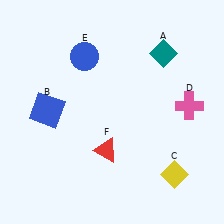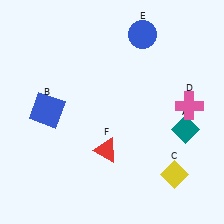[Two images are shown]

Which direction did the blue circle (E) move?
The blue circle (E) moved right.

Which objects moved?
The objects that moved are: the teal diamond (A), the blue circle (E).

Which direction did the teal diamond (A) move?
The teal diamond (A) moved down.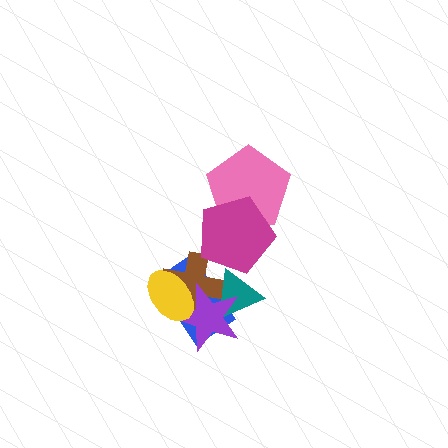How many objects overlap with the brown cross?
4 objects overlap with the brown cross.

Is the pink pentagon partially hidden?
Yes, it is partially covered by another shape.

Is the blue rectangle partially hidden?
Yes, it is partially covered by another shape.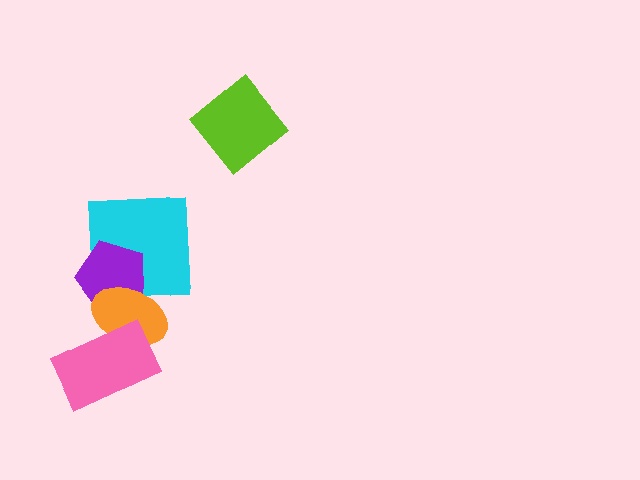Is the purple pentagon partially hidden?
Yes, it is partially covered by another shape.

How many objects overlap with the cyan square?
2 objects overlap with the cyan square.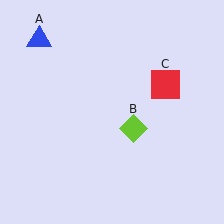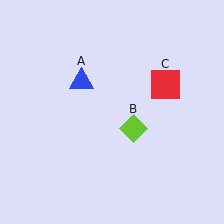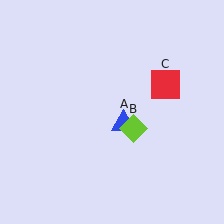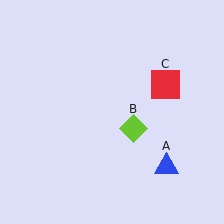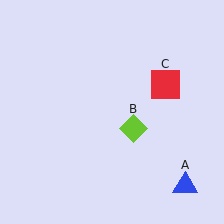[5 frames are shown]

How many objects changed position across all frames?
1 object changed position: blue triangle (object A).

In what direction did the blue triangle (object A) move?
The blue triangle (object A) moved down and to the right.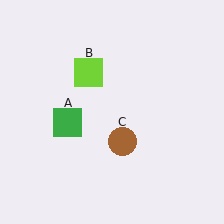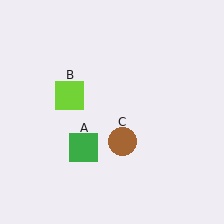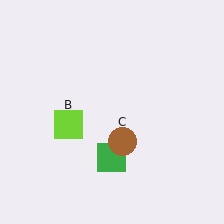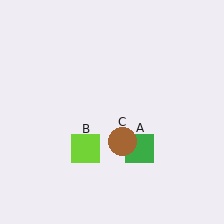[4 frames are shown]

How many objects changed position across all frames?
2 objects changed position: green square (object A), lime square (object B).